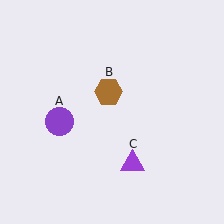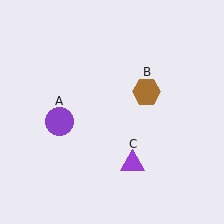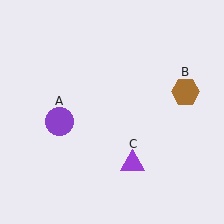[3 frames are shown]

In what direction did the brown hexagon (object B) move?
The brown hexagon (object B) moved right.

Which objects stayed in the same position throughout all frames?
Purple circle (object A) and purple triangle (object C) remained stationary.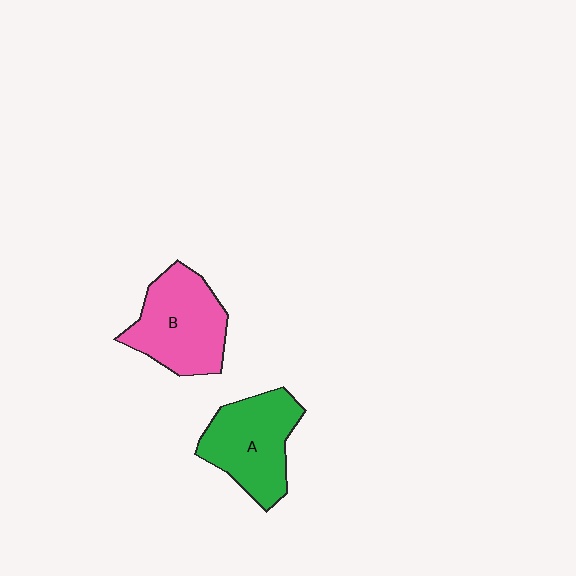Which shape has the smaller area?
Shape A (green).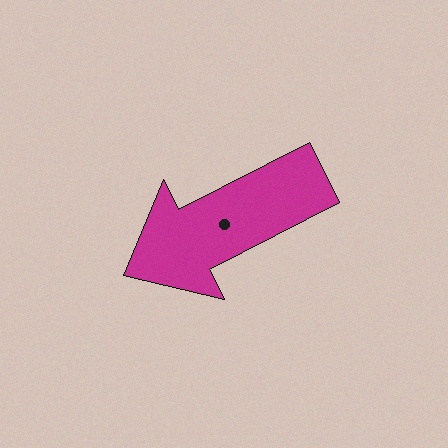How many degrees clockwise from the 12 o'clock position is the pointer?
Approximately 243 degrees.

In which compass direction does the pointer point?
Southwest.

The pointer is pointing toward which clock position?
Roughly 8 o'clock.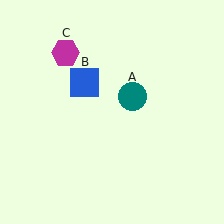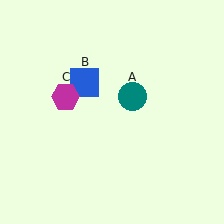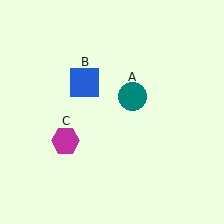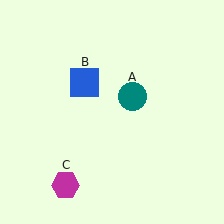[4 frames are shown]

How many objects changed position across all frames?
1 object changed position: magenta hexagon (object C).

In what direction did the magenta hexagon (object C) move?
The magenta hexagon (object C) moved down.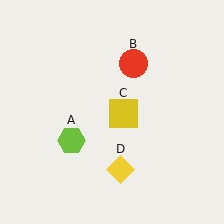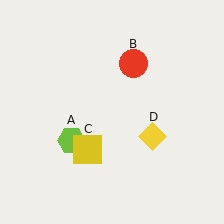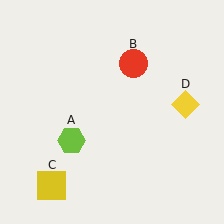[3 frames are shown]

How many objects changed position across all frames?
2 objects changed position: yellow square (object C), yellow diamond (object D).